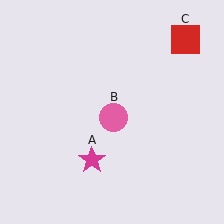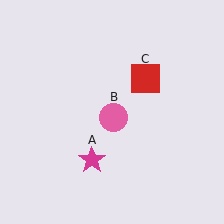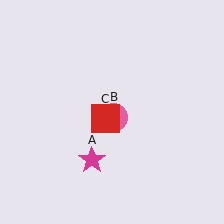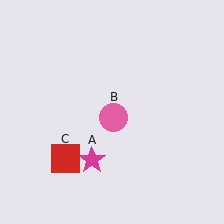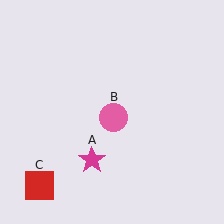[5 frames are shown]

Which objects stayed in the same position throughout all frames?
Magenta star (object A) and pink circle (object B) remained stationary.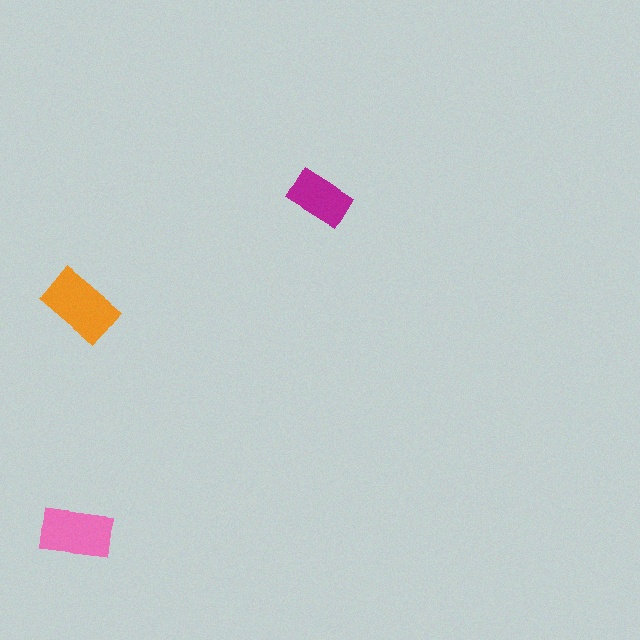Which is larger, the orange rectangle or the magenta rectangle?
The orange one.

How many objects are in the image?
There are 3 objects in the image.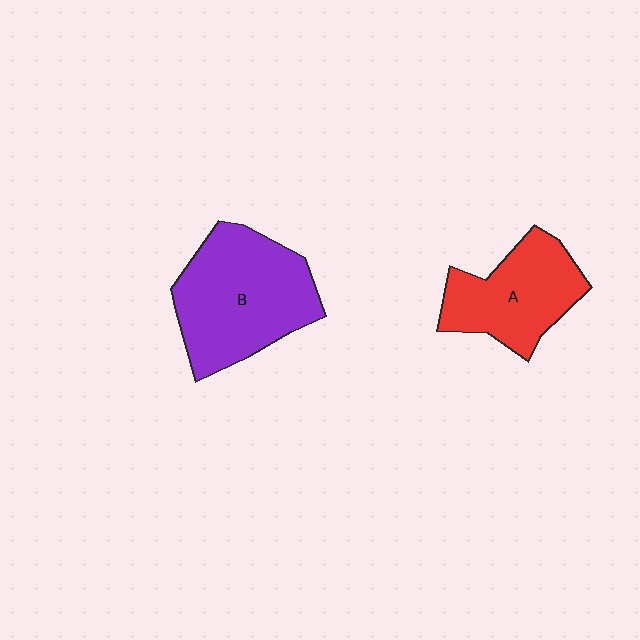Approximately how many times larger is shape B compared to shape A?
Approximately 1.4 times.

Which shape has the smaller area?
Shape A (red).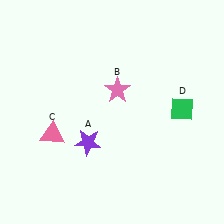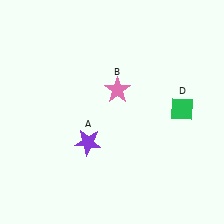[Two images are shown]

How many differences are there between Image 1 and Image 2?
There is 1 difference between the two images.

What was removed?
The pink triangle (C) was removed in Image 2.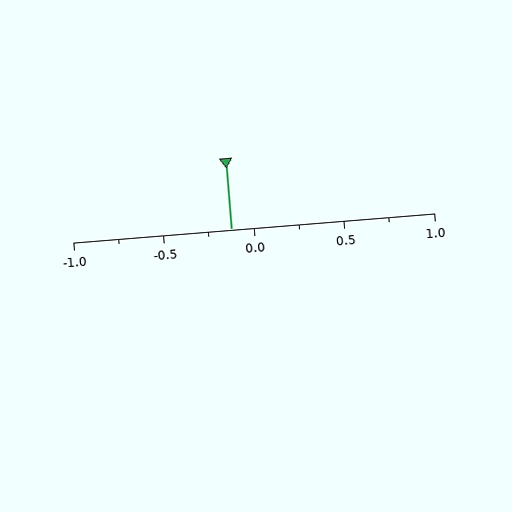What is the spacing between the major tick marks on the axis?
The major ticks are spaced 0.5 apart.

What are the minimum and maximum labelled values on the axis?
The axis runs from -1.0 to 1.0.